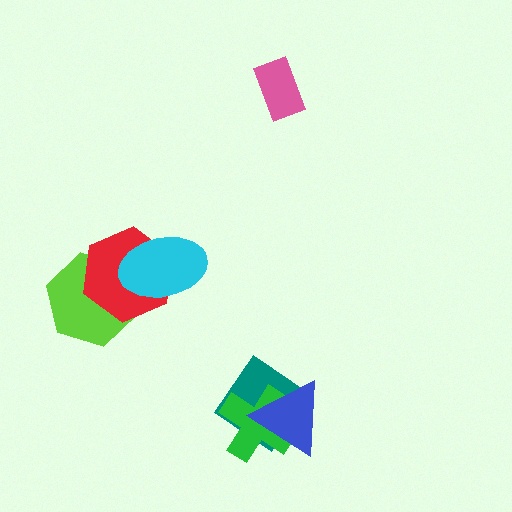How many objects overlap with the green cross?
2 objects overlap with the green cross.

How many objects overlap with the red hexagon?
2 objects overlap with the red hexagon.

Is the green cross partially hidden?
Yes, it is partially covered by another shape.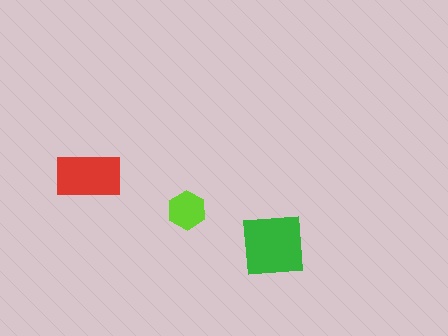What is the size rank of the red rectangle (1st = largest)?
2nd.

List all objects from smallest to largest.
The lime hexagon, the red rectangle, the green square.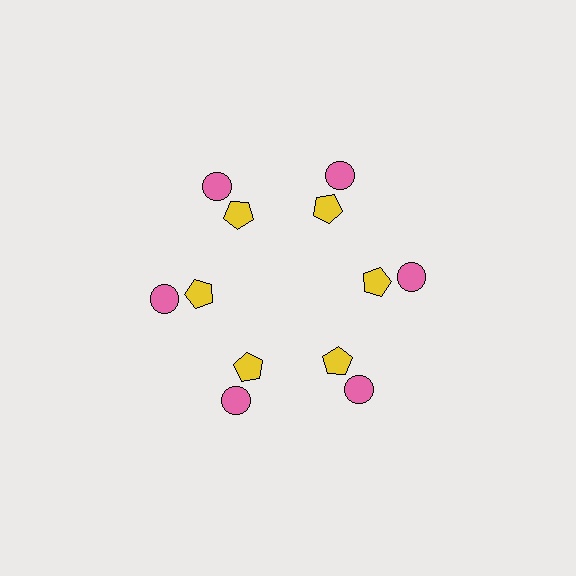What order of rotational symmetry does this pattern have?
This pattern has 6-fold rotational symmetry.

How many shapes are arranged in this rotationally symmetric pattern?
There are 12 shapes, arranged in 6 groups of 2.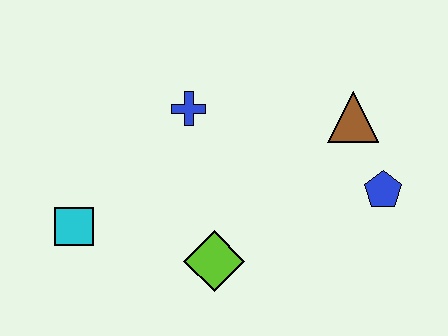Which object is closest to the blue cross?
The lime diamond is closest to the blue cross.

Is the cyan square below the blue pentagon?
Yes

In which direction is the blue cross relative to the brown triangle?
The blue cross is to the left of the brown triangle.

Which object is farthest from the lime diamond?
The brown triangle is farthest from the lime diamond.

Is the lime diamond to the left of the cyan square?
No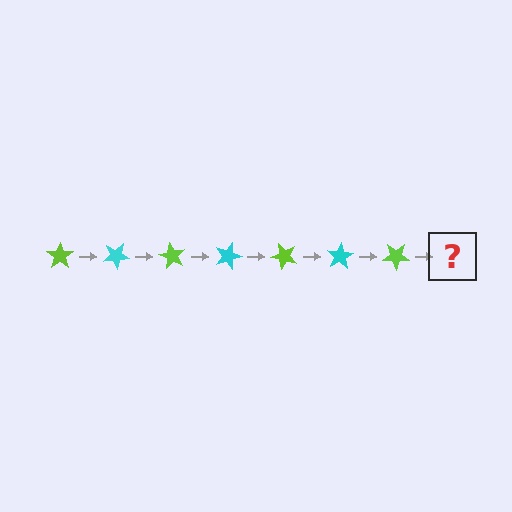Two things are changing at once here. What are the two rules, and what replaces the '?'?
The two rules are that it rotates 30 degrees each step and the color cycles through lime and cyan. The '?' should be a cyan star, rotated 210 degrees from the start.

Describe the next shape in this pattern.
It should be a cyan star, rotated 210 degrees from the start.